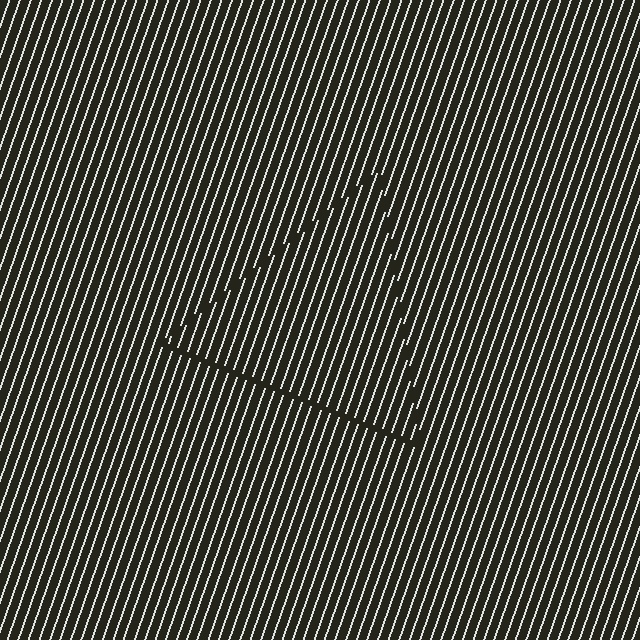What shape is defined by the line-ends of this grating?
An illusory triangle. The interior of the shape contains the same grating, shifted by half a period — the contour is defined by the phase discontinuity where line-ends from the inner and outer gratings abut.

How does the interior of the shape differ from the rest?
The interior of the shape contains the same grating, shifted by half a period — the contour is defined by the phase discontinuity where line-ends from the inner and outer gratings abut.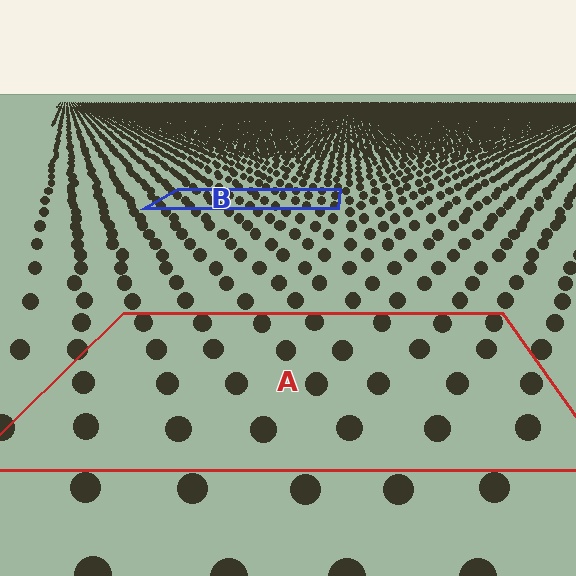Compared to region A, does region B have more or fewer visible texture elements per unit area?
Region B has more texture elements per unit area — they are packed more densely because it is farther away.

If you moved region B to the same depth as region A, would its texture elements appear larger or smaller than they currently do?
They would appear larger. At a closer depth, the same texture elements are projected at a bigger on-screen size.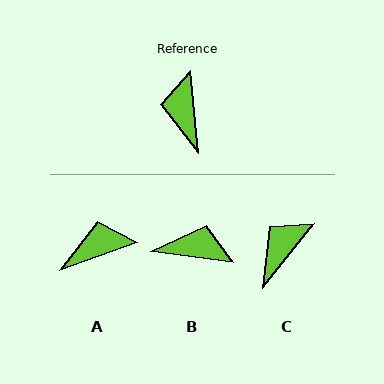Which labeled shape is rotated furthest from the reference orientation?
B, about 103 degrees away.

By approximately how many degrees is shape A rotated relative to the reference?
Approximately 77 degrees clockwise.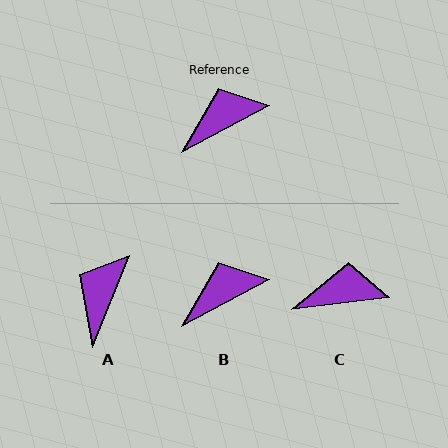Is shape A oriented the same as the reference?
No, it is off by about 40 degrees.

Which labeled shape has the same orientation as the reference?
B.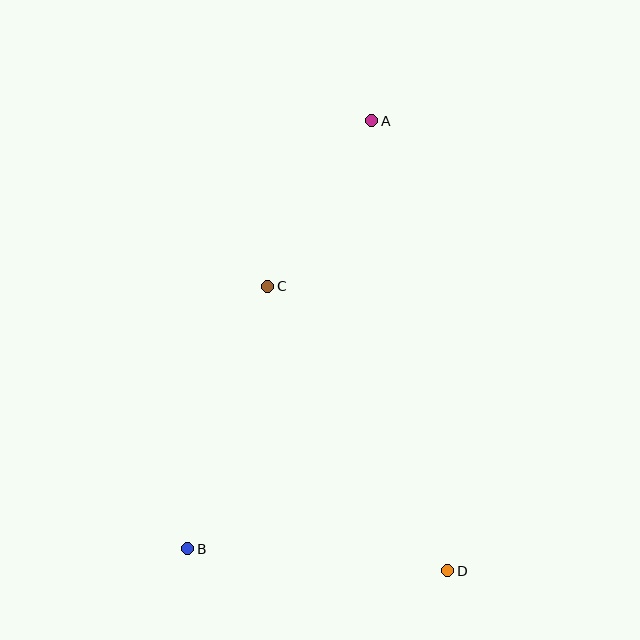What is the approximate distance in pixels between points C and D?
The distance between C and D is approximately 337 pixels.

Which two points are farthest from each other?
Points A and B are farthest from each other.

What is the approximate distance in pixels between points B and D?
The distance between B and D is approximately 261 pixels.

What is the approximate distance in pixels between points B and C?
The distance between B and C is approximately 274 pixels.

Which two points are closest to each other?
Points A and C are closest to each other.